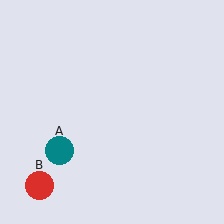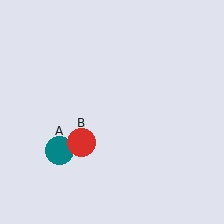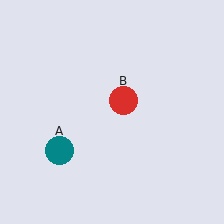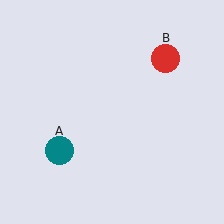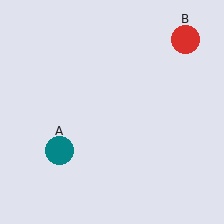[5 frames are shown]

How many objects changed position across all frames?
1 object changed position: red circle (object B).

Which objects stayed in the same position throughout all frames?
Teal circle (object A) remained stationary.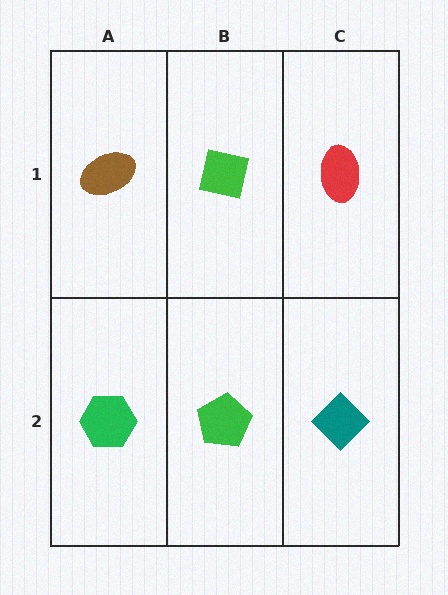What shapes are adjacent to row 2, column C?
A red ellipse (row 1, column C), a green pentagon (row 2, column B).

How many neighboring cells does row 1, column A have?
2.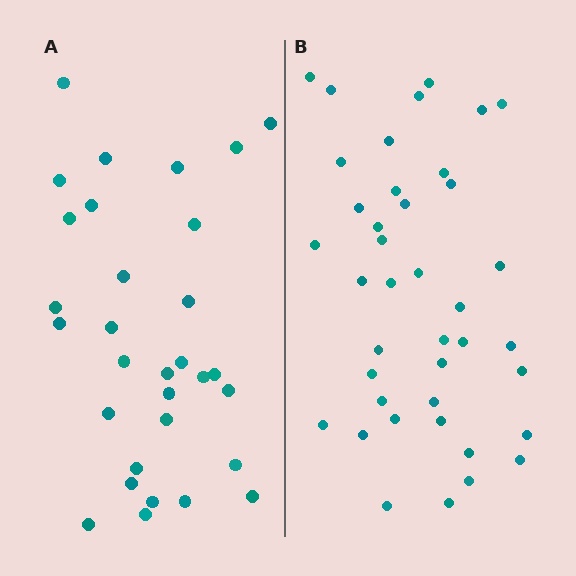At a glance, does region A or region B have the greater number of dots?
Region B (the right region) has more dots.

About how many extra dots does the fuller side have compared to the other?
Region B has roughly 8 or so more dots than region A.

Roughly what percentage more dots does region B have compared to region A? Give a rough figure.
About 30% more.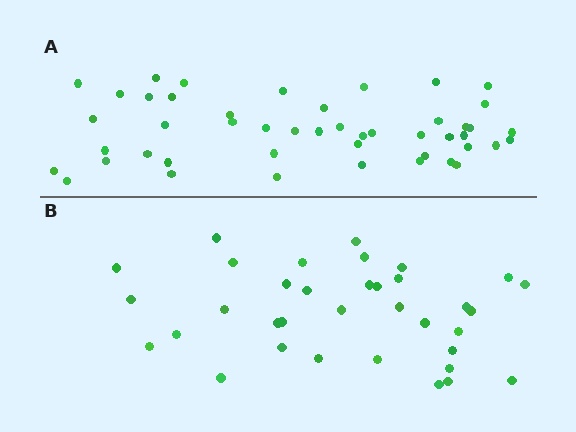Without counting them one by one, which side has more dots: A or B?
Region A (the top region) has more dots.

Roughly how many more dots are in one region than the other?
Region A has roughly 12 or so more dots than region B.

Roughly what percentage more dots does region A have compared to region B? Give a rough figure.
About 35% more.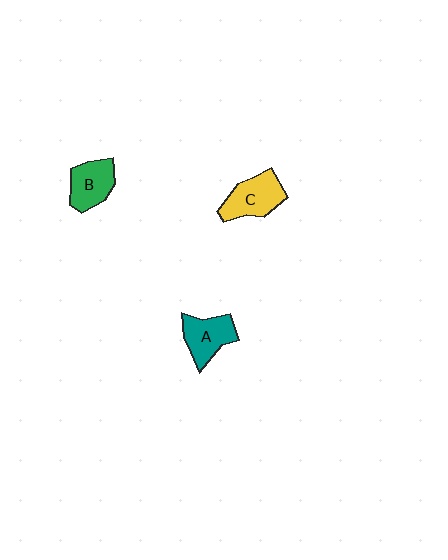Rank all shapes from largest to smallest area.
From largest to smallest: C (yellow), A (teal), B (green).